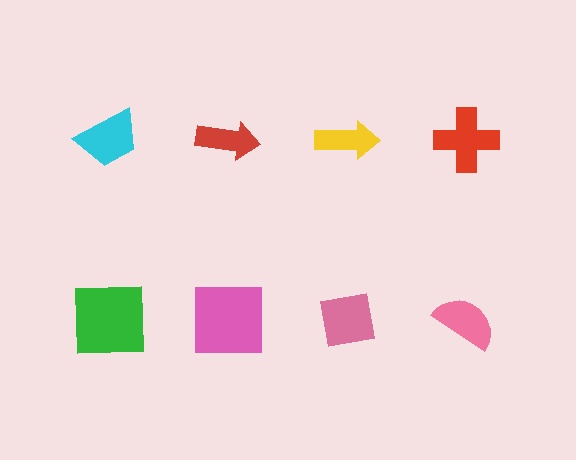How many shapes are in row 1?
4 shapes.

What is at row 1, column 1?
A cyan trapezoid.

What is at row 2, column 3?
A pink square.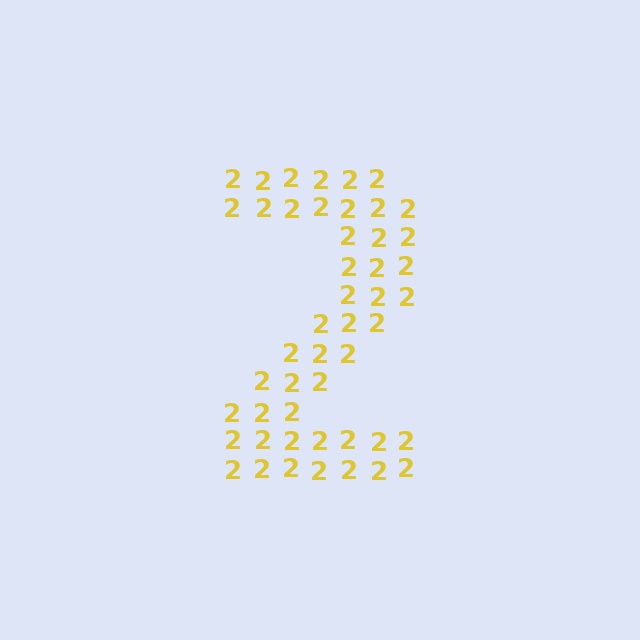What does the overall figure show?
The overall figure shows the digit 2.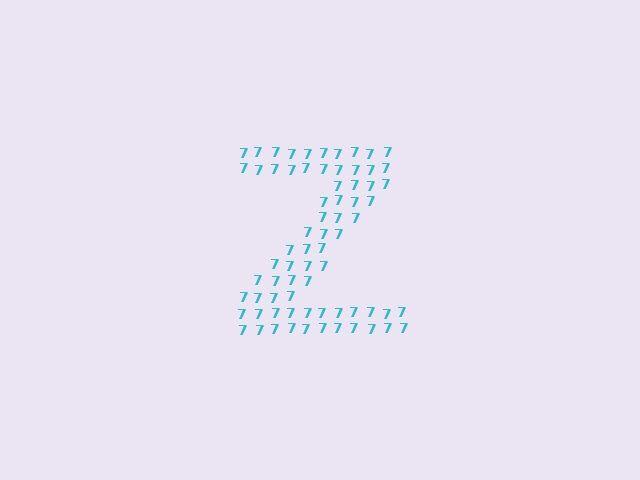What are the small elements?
The small elements are digit 7's.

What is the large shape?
The large shape is the letter Z.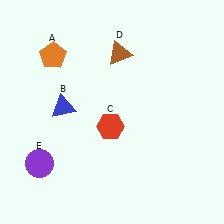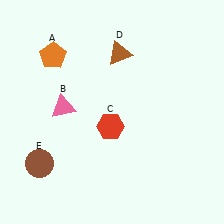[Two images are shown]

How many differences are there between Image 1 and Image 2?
There are 2 differences between the two images.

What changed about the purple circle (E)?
In Image 1, E is purple. In Image 2, it changed to brown.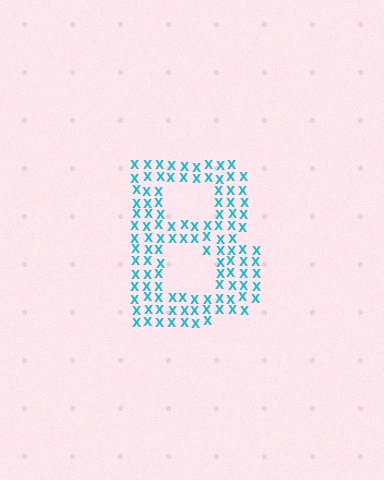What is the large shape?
The large shape is the letter B.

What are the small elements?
The small elements are letter X's.